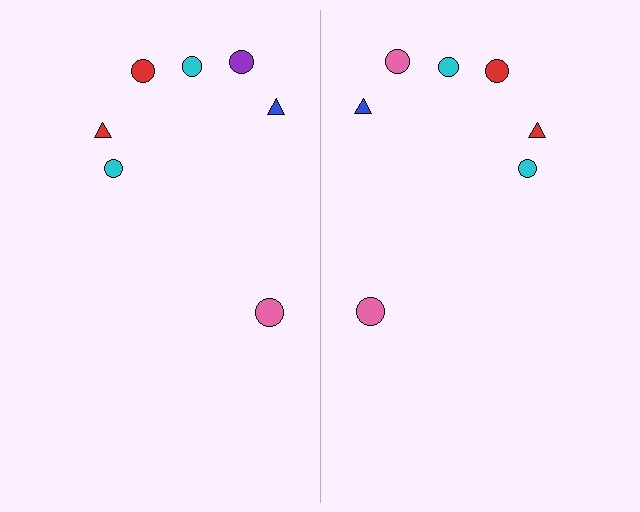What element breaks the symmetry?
The pink circle on the right side breaks the symmetry — its mirror counterpart is purple.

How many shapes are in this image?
There are 14 shapes in this image.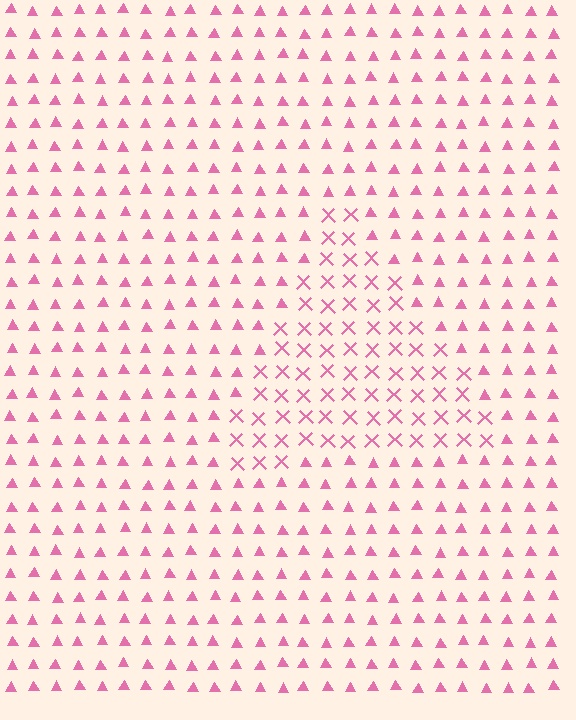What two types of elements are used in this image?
The image uses X marks inside the triangle region and triangles outside it.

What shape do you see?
I see a triangle.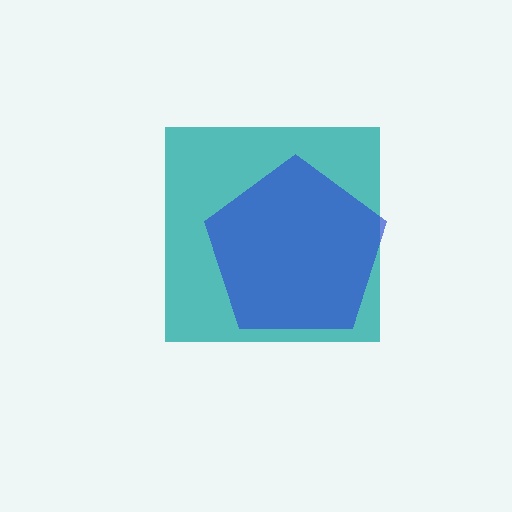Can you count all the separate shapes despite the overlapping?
Yes, there are 2 separate shapes.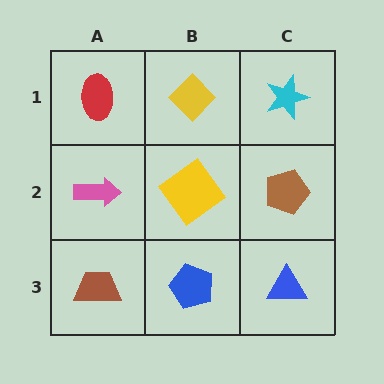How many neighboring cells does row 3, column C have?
2.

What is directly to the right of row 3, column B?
A blue triangle.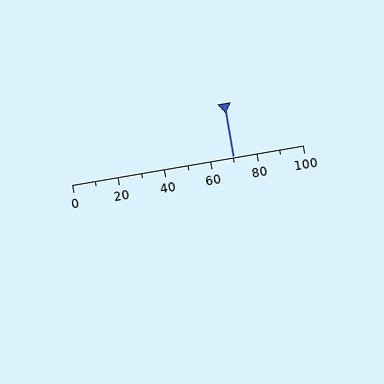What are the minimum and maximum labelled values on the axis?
The axis runs from 0 to 100.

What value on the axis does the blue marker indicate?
The marker indicates approximately 70.